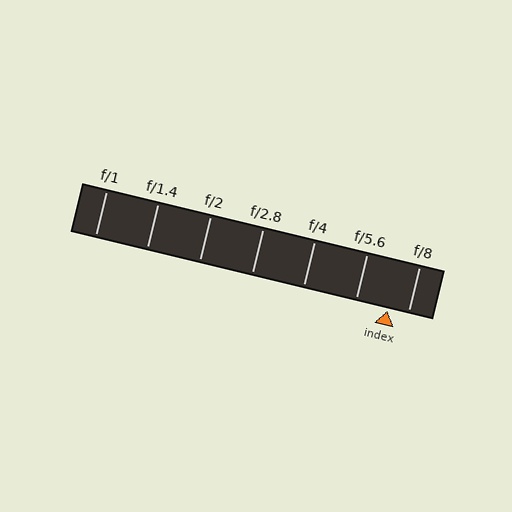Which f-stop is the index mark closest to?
The index mark is closest to f/8.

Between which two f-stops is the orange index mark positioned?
The index mark is between f/5.6 and f/8.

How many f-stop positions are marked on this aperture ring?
There are 7 f-stop positions marked.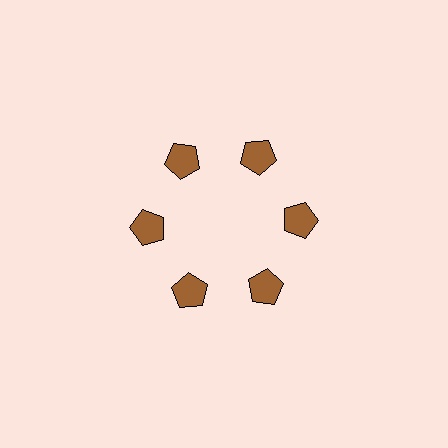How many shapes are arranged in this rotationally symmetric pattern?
There are 6 shapes, arranged in 6 groups of 1.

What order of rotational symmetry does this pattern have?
This pattern has 6-fold rotational symmetry.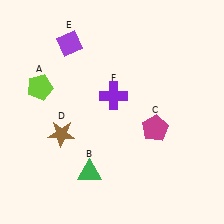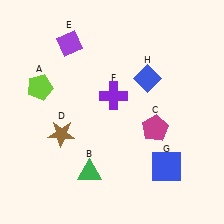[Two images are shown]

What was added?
A blue square (G), a blue diamond (H) were added in Image 2.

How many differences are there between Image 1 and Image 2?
There are 2 differences between the two images.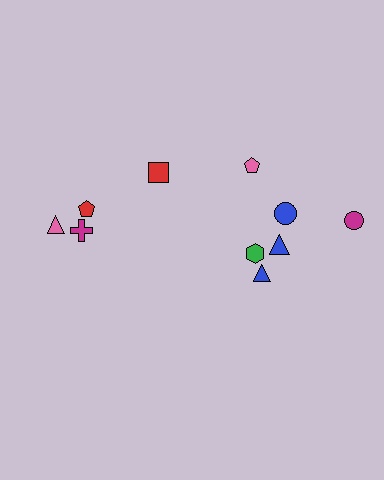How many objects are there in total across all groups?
There are 10 objects.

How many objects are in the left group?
There are 4 objects.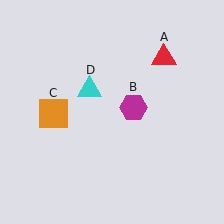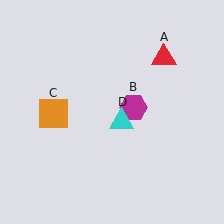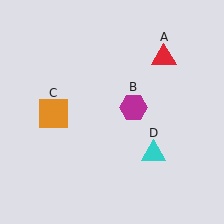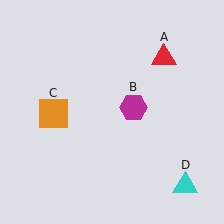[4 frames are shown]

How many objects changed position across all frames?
1 object changed position: cyan triangle (object D).